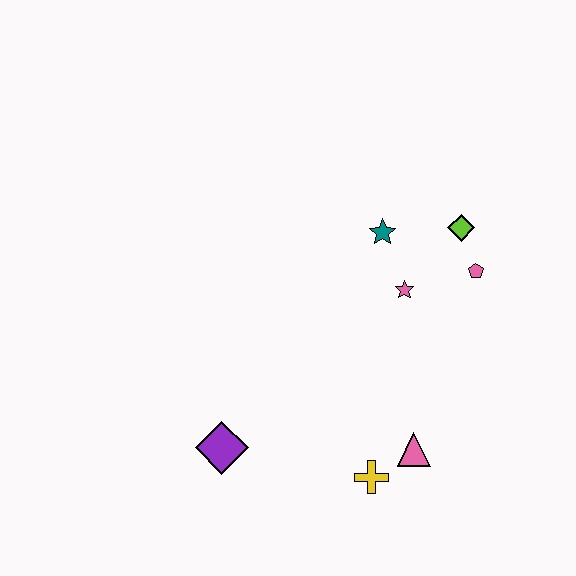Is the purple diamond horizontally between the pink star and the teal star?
No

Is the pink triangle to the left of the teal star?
No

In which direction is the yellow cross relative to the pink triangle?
The yellow cross is to the left of the pink triangle.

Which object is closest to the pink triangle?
The yellow cross is closest to the pink triangle.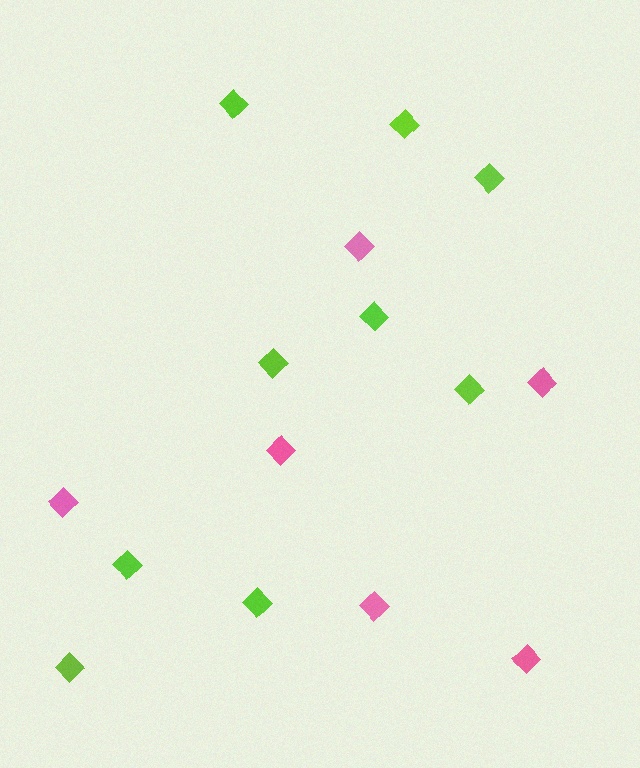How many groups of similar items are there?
There are 2 groups: one group of lime diamonds (9) and one group of pink diamonds (6).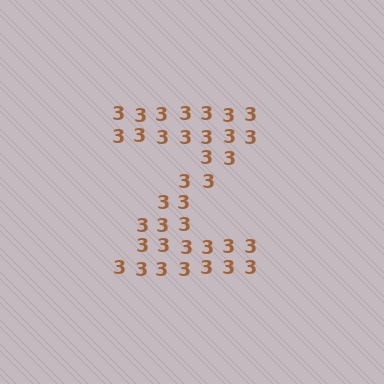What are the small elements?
The small elements are digit 3's.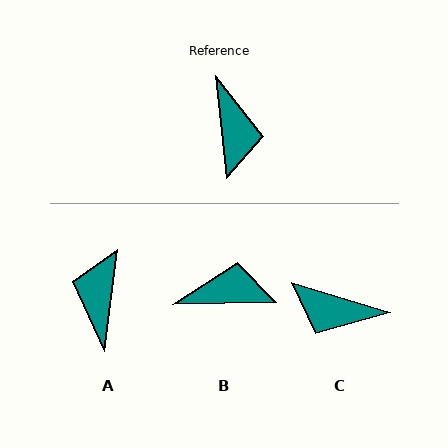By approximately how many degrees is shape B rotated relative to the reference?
Approximately 85 degrees counter-clockwise.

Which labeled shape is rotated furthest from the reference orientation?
A, about 167 degrees away.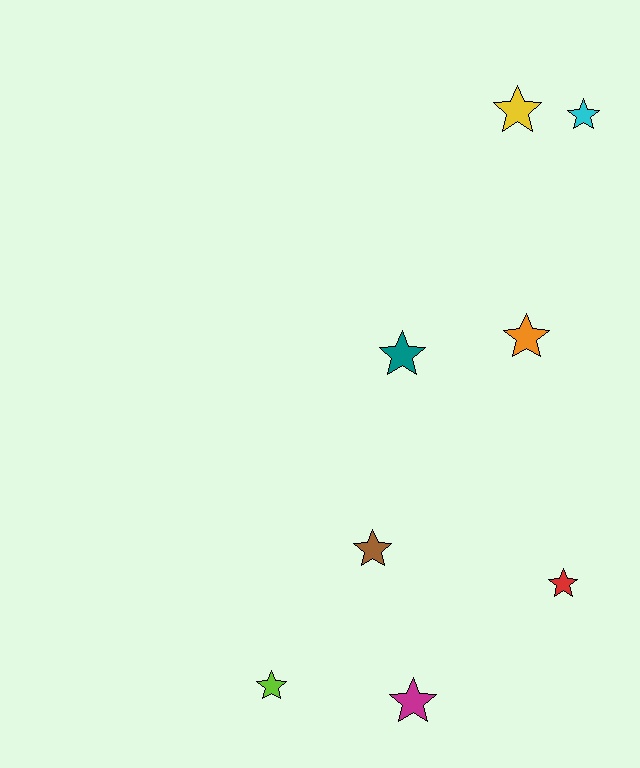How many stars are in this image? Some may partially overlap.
There are 8 stars.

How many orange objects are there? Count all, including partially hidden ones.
There is 1 orange object.